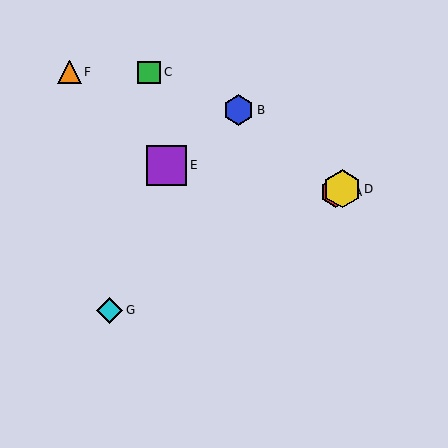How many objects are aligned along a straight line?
3 objects (A, D, G) are aligned along a straight line.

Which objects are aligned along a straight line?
Objects A, D, G are aligned along a straight line.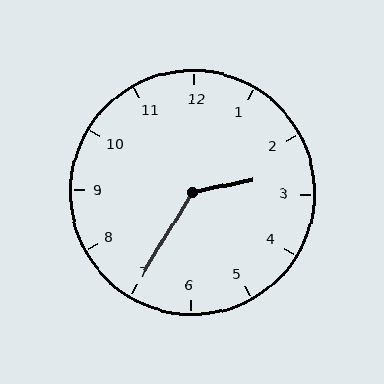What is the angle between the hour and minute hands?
Approximately 132 degrees.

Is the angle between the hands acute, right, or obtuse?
It is obtuse.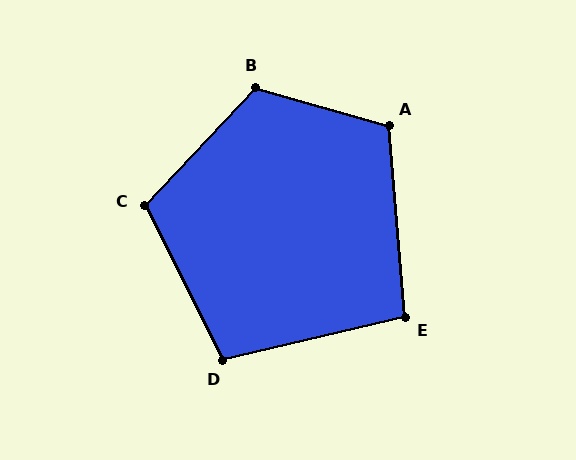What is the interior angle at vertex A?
Approximately 110 degrees (obtuse).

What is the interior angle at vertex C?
Approximately 110 degrees (obtuse).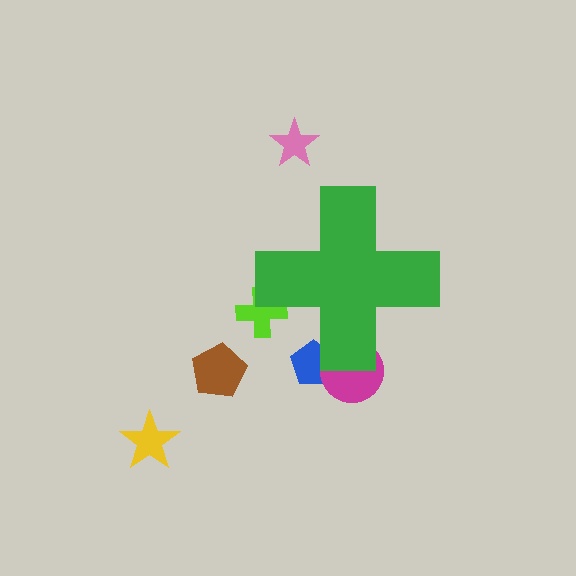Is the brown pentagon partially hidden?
No, the brown pentagon is fully visible.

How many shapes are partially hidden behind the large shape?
3 shapes are partially hidden.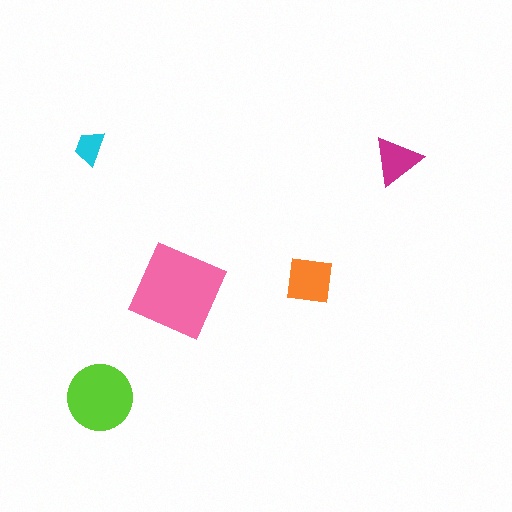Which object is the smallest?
The cyan trapezoid.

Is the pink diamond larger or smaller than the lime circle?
Larger.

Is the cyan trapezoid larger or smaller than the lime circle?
Smaller.